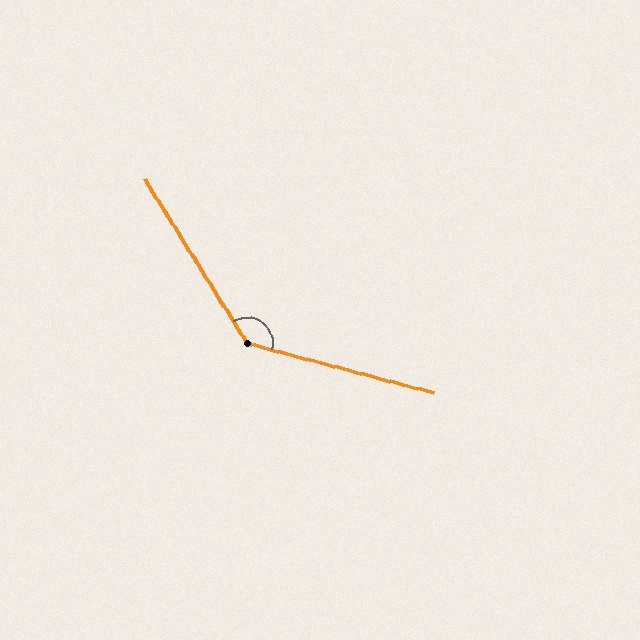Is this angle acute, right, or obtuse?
It is obtuse.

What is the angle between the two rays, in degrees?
Approximately 137 degrees.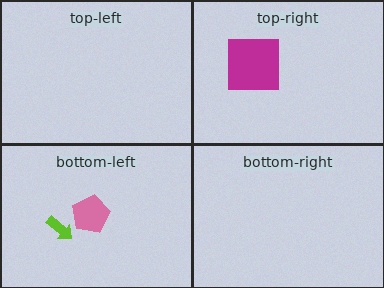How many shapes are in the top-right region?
1.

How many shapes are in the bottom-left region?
2.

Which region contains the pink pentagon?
The bottom-left region.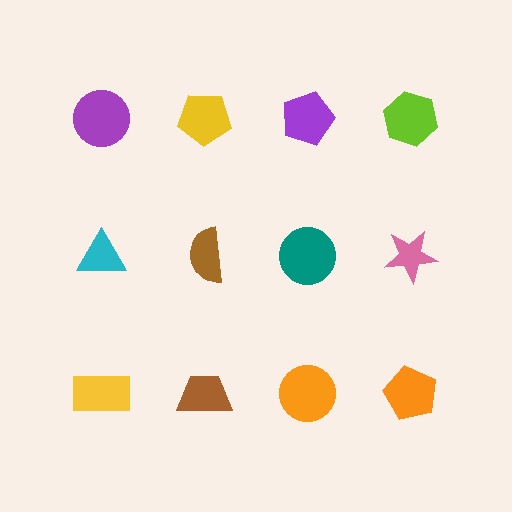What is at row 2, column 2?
A brown semicircle.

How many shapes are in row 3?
4 shapes.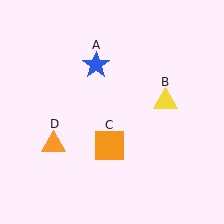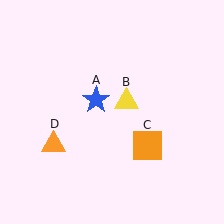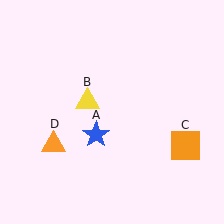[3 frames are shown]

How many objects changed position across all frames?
3 objects changed position: blue star (object A), yellow triangle (object B), orange square (object C).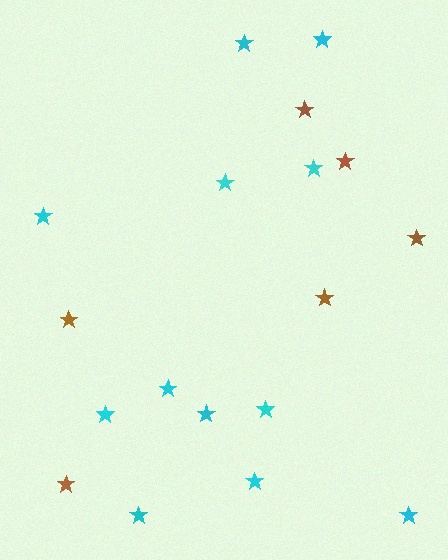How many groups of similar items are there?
There are 2 groups: one group of brown stars (6) and one group of cyan stars (12).